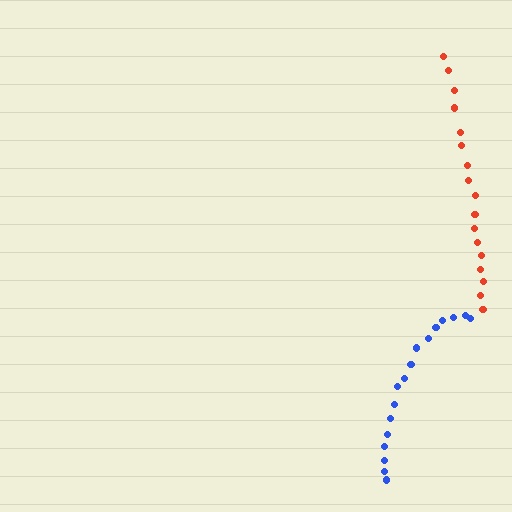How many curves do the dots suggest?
There are 2 distinct paths.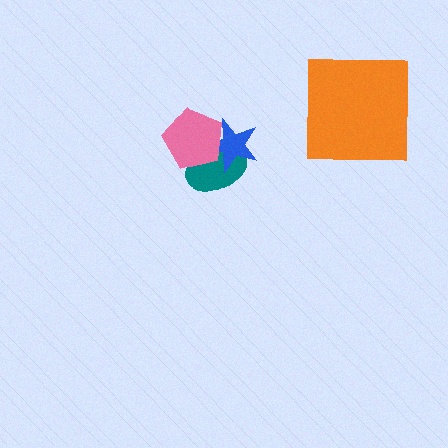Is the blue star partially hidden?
Yes, it is partially covered by another shape.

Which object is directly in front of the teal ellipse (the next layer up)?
The blue star is directly in front of the teal ellipse.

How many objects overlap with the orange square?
0 objects overlap with the orange square.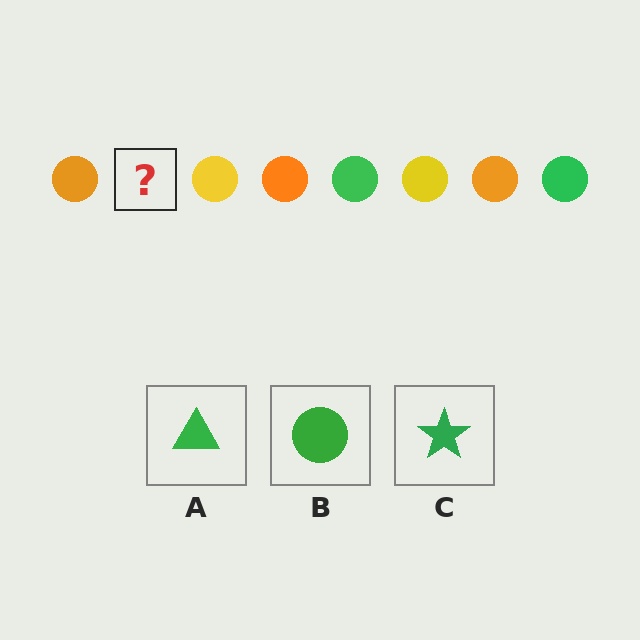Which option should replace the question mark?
Option B.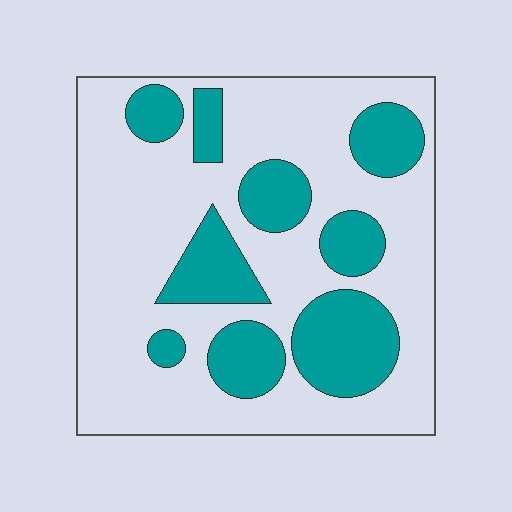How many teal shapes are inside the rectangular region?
9.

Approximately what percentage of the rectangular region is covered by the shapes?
Approximately 30%.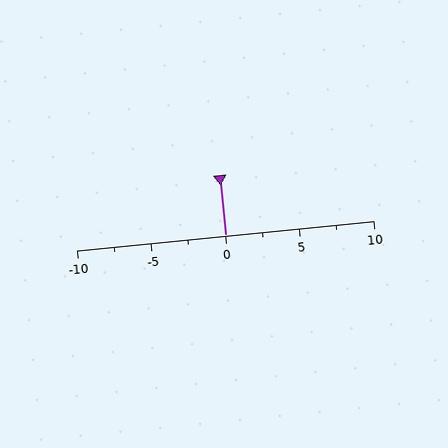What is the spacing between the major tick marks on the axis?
The major ticks are spaced 5 apart.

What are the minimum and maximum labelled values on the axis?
The axis runs from -10 to 10.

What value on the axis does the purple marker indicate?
The marker indicates approximately 0.